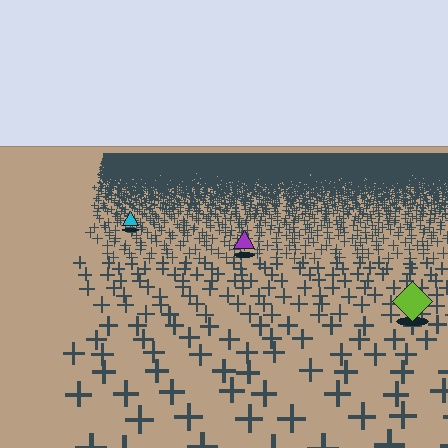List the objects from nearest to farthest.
From nearest to farthest: the lime diamond, the purple triangle, the cyan triangle.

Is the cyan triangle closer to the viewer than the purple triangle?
No. The purple triangle is closer — you can tell from the texture gradient: the ground texture is coarser near it.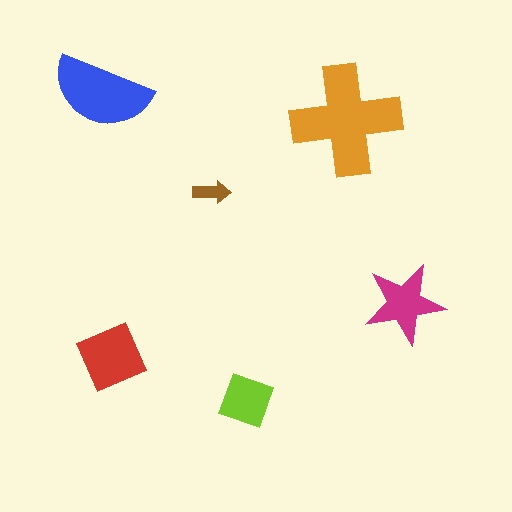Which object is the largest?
The orange cross.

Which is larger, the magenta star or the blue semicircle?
The blue semicircle.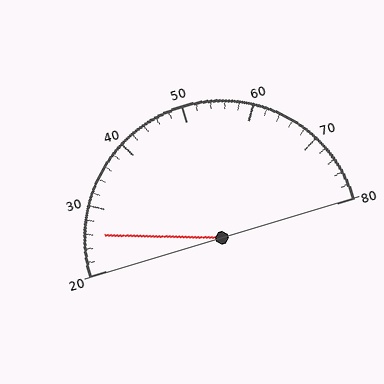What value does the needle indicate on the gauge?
The needle indicates approximately 26.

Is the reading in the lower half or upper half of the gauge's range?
The reading is in the lower half of the range (20 to 80).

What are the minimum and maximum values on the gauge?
The gauge ranges from 20 to 80.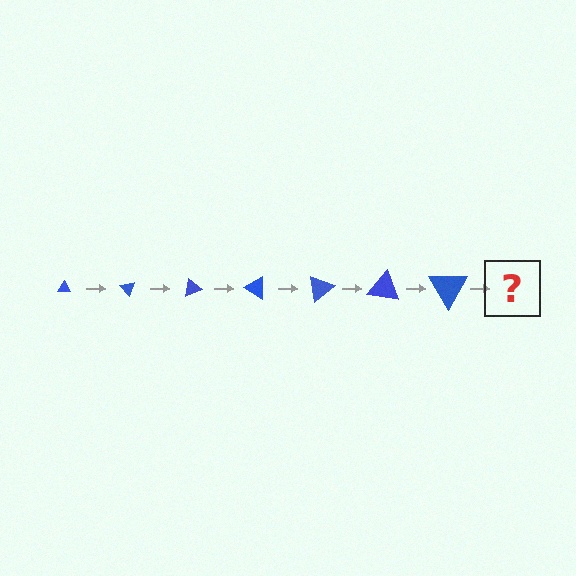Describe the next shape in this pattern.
It should be a triangle, larger than the previous one and rotated 350 degrees from the start.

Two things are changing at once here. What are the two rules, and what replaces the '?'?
The two rules are that the triangle grows larger each step and it rotates 50 degrees each step. The '?' should be a triangle, larger than the previous one and rotated 350 degrees from the start.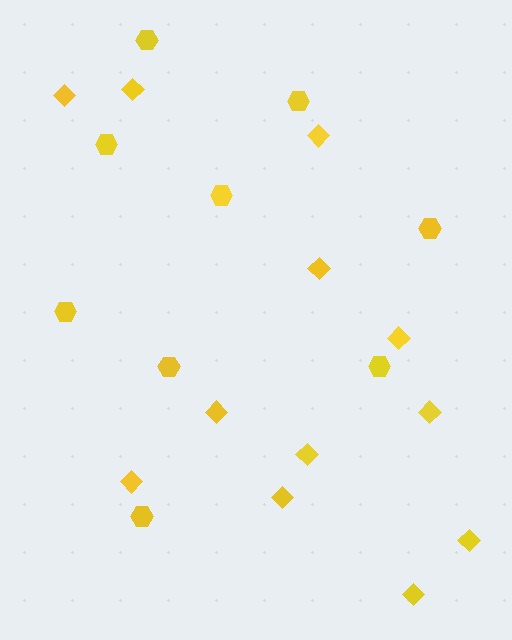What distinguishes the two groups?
There are 2 groups: one group of diamonds (12) and one group of hexagons (9).